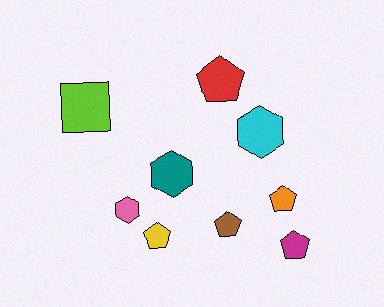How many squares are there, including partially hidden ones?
There is 1 square.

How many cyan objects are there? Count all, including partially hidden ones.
There is 1 cyan object.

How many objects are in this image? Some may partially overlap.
There are 9 objects.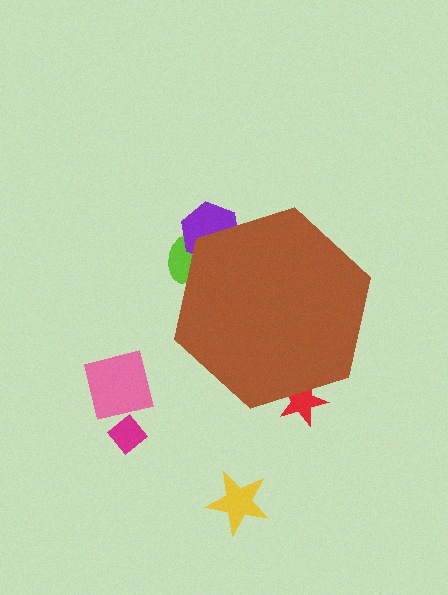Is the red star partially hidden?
Yes, the red star is partially hidden behind the brown hexagon.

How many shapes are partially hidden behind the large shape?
3 shapes are partially hidden.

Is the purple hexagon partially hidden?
Yes, the purple hexagon is partially hidden behind the brown hexagon.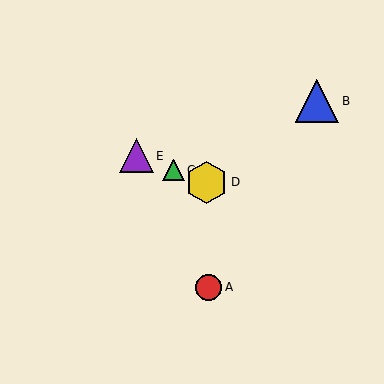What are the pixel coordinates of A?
Object A is at (208, 287).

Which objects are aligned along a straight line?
Objects C, D, E are aligned along a straight line.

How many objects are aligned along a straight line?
3 objects (C, D, E) are aligned along a straight line.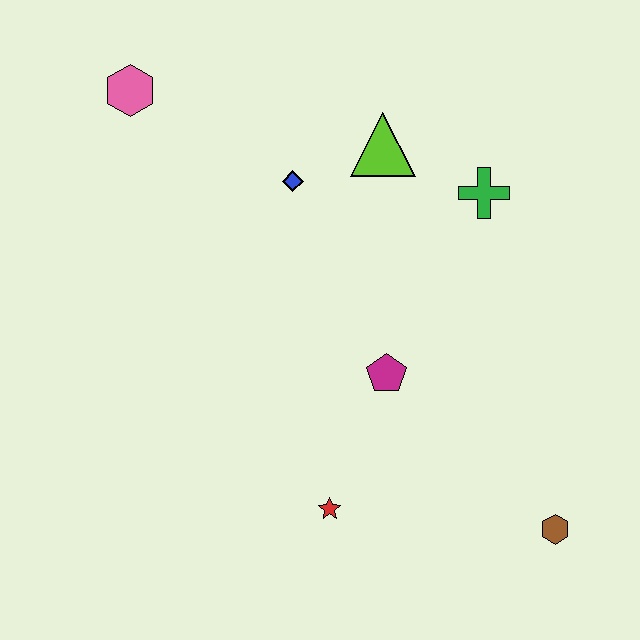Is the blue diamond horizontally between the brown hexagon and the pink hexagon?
Yes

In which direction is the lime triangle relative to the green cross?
The lime triangle is to the left of the green cross.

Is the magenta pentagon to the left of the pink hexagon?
No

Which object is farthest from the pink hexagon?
The brown hexagon is farthest from the pink hexagon.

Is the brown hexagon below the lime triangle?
Yes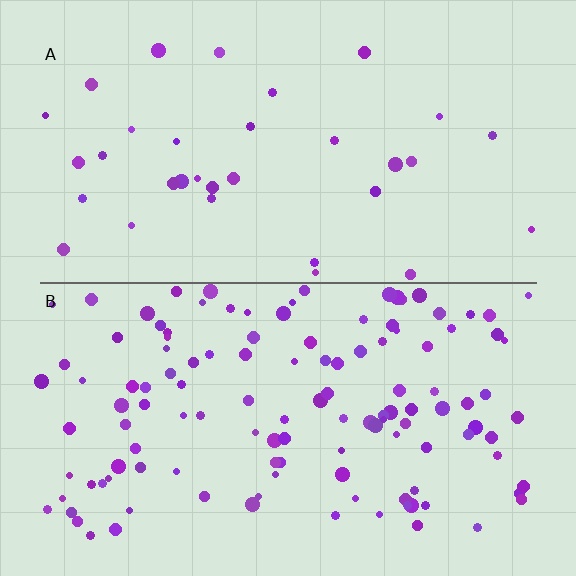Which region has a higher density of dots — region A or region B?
B (the bottom).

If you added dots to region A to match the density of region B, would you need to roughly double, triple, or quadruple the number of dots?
Approximately quadruple.